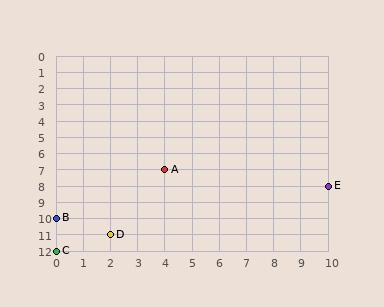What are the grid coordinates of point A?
Point A is at grid coordinates (4, 7).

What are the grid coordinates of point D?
Point D is at grid coordinates (2, 11).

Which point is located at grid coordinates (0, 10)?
Point B is at (0, 10).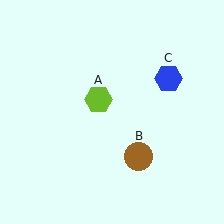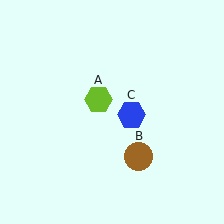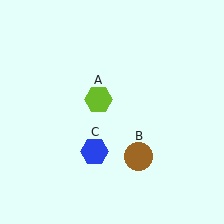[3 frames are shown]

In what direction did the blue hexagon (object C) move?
The blue hexagon (object C) moved down and to the left.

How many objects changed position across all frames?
1 object changed position: blue hexagon (object C).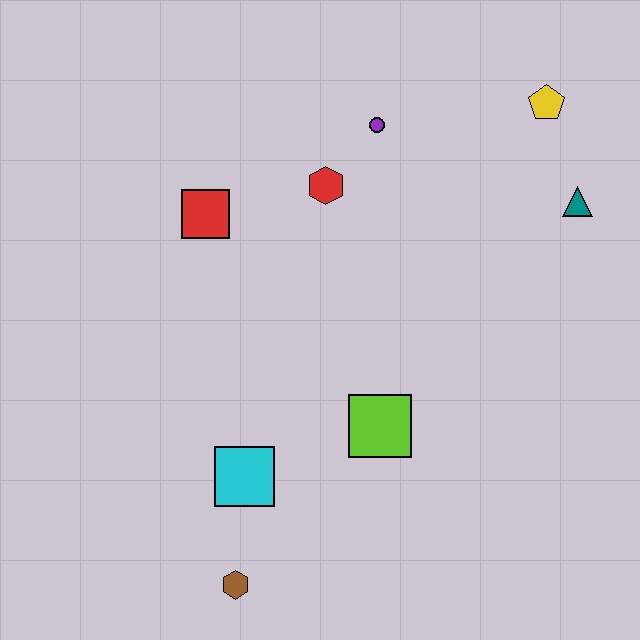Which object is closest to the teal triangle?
The yellow pentagon is closest to the teal triangle.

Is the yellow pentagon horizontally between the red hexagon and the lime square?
No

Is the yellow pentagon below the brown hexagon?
No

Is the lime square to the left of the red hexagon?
No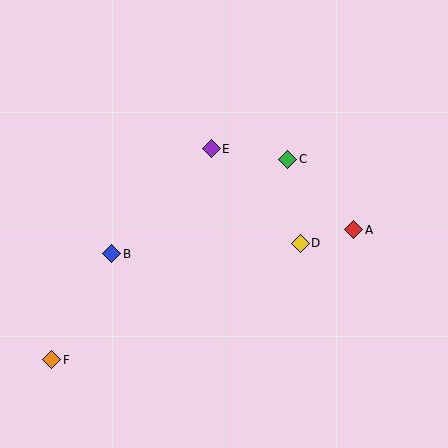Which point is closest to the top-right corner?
Point C is closest to the top-right corner.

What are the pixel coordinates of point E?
Point E is at (211, 149).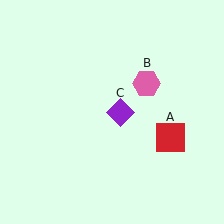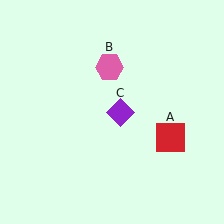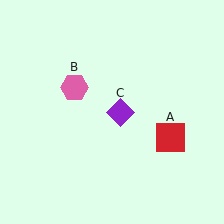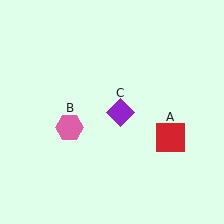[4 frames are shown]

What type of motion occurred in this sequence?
The pink hexagon (object B) rotated counterclockwise around the center of the scene.